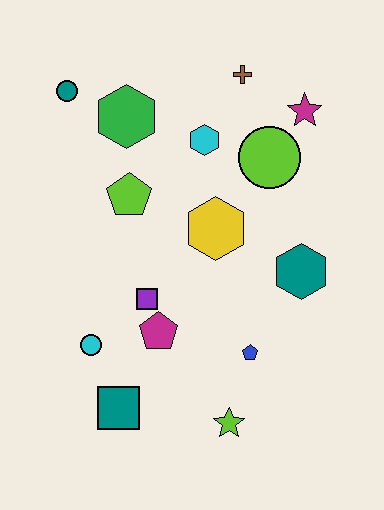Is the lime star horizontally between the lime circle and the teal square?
Yes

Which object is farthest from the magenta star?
The teal square is farthest from the magenta star.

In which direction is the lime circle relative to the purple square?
The lime circle is above the purple square.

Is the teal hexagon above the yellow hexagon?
No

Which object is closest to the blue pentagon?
The lime star is closest to the blue pentagon.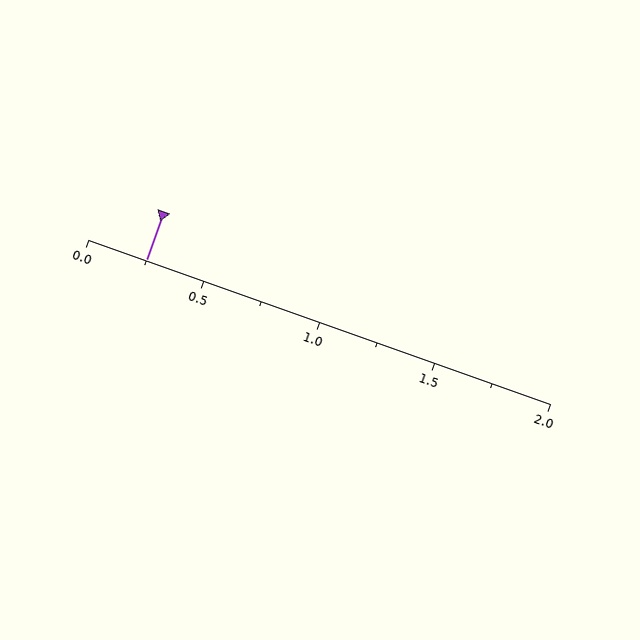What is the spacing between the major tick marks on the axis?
The major ticks are spaced 0.5 apart.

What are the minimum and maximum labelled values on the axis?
The axis runs from 0.0 to 2.0.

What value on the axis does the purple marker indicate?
The marker indicates approximately 0.25.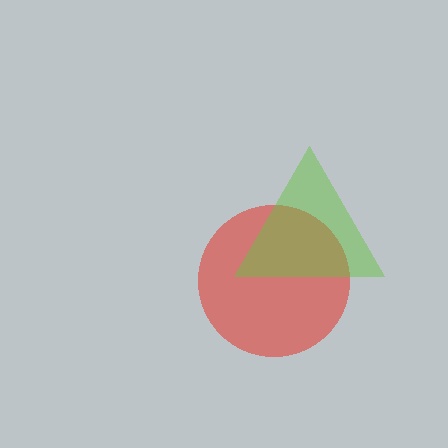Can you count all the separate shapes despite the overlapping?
Yes, there are 2 separate shapes.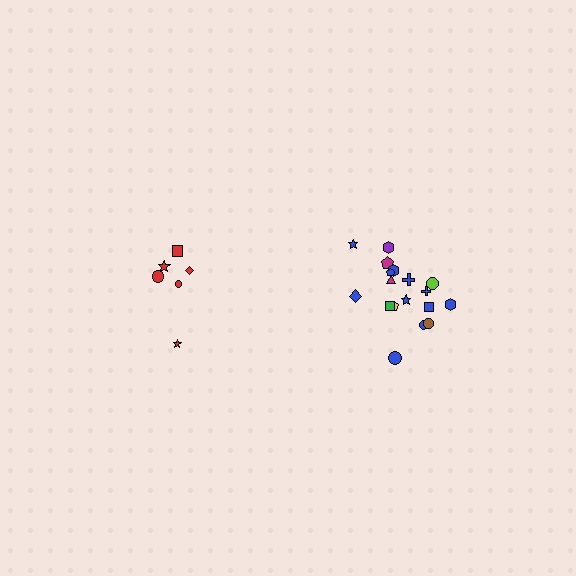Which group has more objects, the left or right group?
The right group.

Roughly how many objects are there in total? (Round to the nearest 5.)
Roughly 25 objects in total.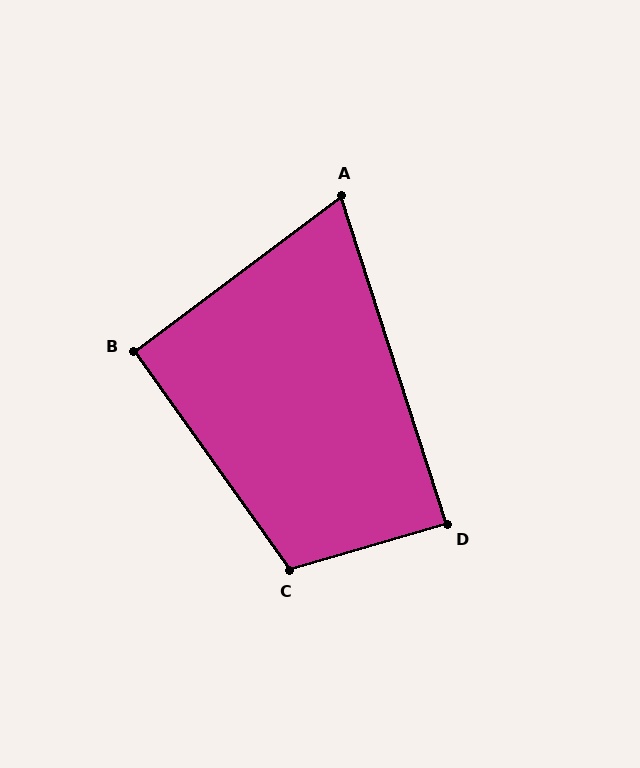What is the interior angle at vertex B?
Approximately 91 degrees (approximately right).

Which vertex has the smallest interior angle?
A, at approximately 71 degrees.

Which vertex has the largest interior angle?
C, at approximately 109 degrees.